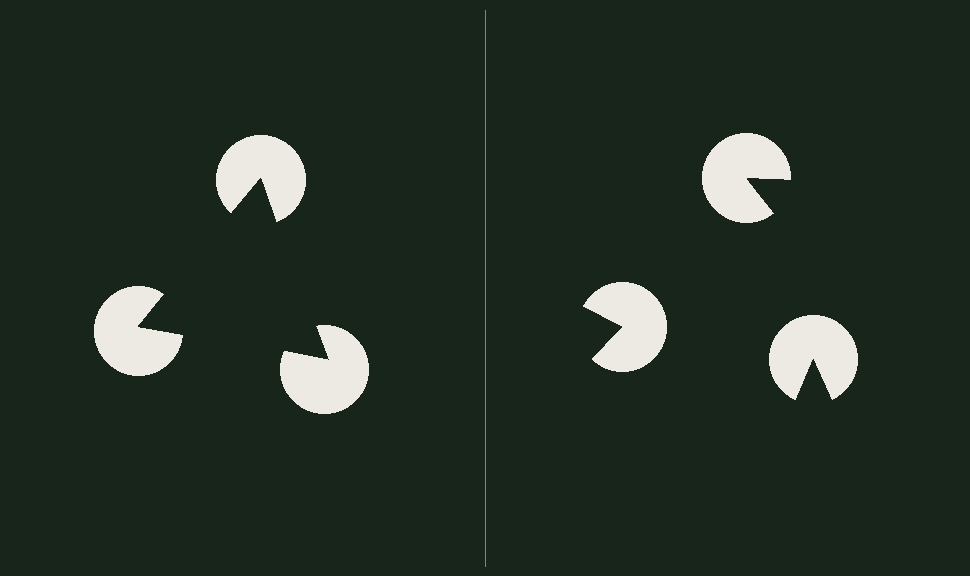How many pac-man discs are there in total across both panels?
6 — 3 on each side.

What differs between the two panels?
The pac-man discs are positioned identically on both sides; only the wedge orientations differ. On the left they align to a triangle; on the right they are misaligned.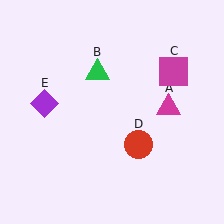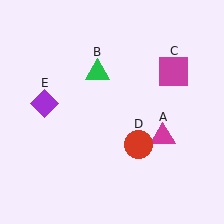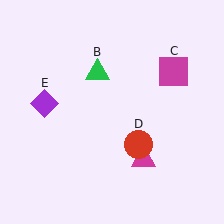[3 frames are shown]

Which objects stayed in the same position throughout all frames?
Green triangle (object B) and magenta square (object C) and red circle (object D) and purple diamond (object E) remained stationary.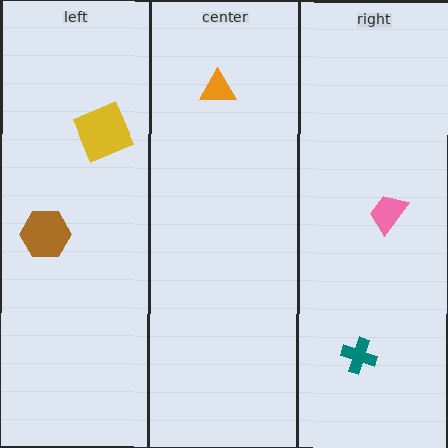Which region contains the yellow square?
The left region.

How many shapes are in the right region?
2.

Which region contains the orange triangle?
The center region.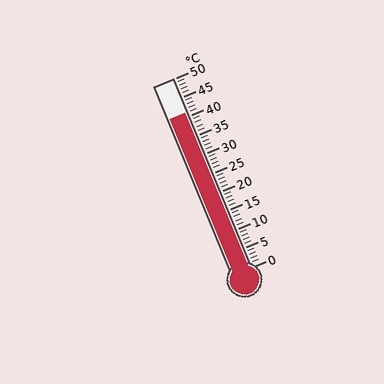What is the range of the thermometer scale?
The thermometer scale ranges from 0°C to 50°C.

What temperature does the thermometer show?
The thermometer shows approximately 41°C.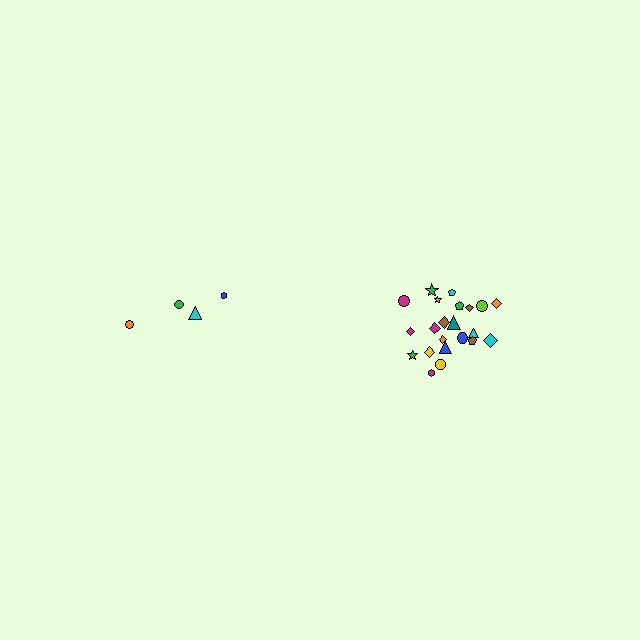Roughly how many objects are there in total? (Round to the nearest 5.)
Roughly 25 objects in total.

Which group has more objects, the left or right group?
The right group.